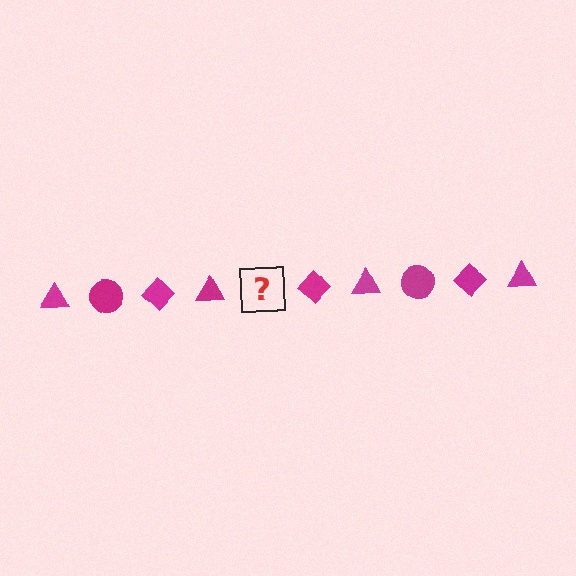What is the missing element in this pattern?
The missing element is a magenta circle.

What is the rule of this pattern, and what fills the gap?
The rule is that the pattern cycles through triangle, circle, diamond shapes in magenta. The gap should be filled with a magenta circle.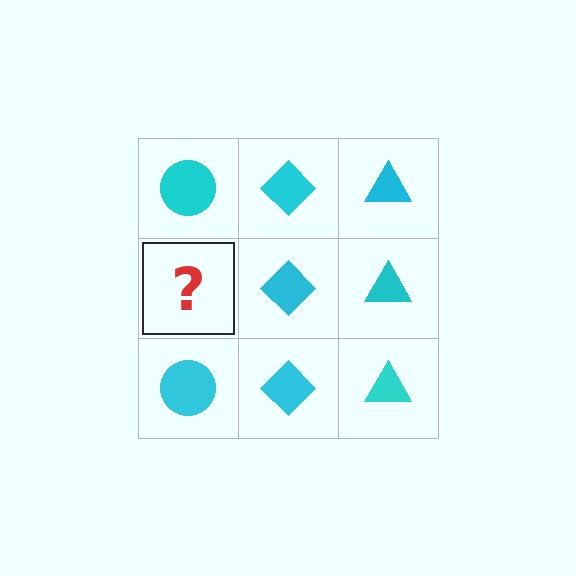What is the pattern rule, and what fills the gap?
The rule is that each column has a consistent shape. The gap should be filled with a cyan circle.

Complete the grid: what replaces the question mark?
The question mark should be replaced with a cyan circle.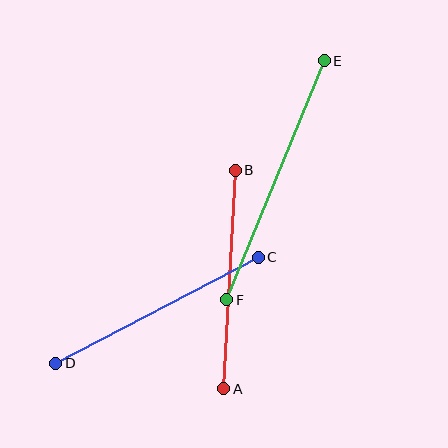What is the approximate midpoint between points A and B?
The midpoint is at approximately (229, 280) pixels.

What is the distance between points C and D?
The distance is approximately 228 pixels.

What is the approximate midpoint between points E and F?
The midpoint is at approximately (276, 180) pixels.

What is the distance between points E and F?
The distance is approximately 258 pixels.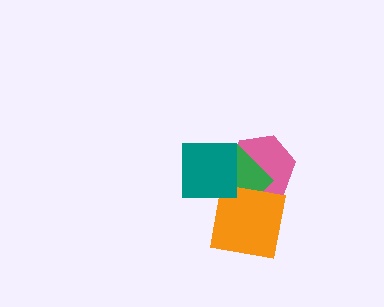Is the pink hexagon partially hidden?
Yes, it is partially covered by another shape.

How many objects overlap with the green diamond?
3 objects overlap with the green diamond.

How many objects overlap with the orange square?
3 objects overlap with the orange square.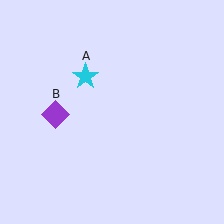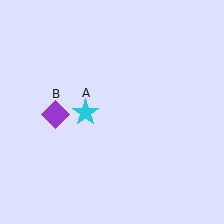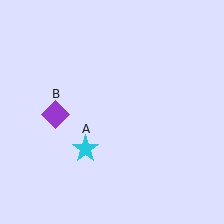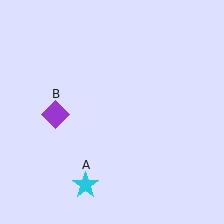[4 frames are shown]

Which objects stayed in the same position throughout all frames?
Purple diamond (object B) remained stationary.